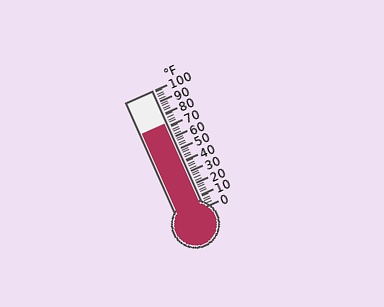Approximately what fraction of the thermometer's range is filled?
The thermometer is filled to approximately 70% of its range.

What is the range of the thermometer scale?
The thermometer scale ranges from 0°F to 100°F.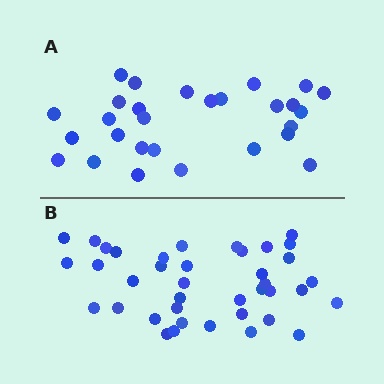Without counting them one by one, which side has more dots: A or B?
Region B (the bottom region) has more dots.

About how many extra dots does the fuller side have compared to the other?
Region B has roughly 12 or so more dots than region A.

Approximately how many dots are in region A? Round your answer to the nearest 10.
About 30 dots. (The exact count is 28, which rounds to 30.)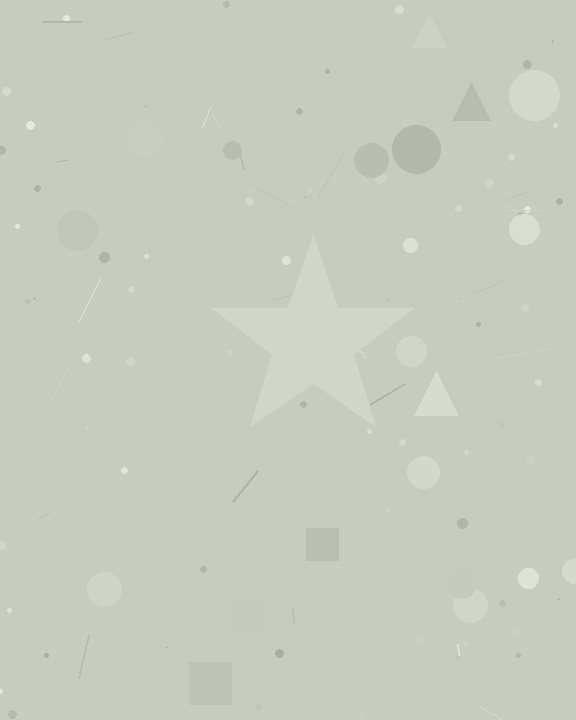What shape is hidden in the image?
A star is hidden in the image.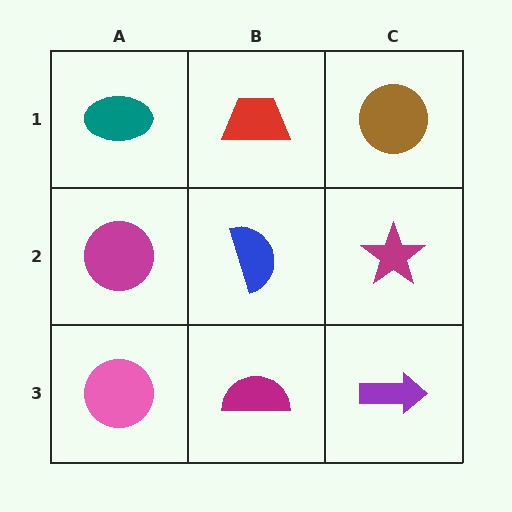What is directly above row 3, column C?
A magenta star.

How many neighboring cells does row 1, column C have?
2.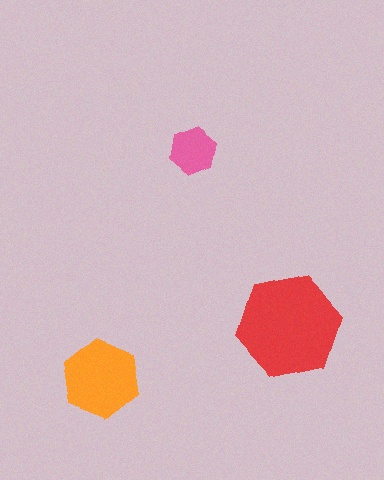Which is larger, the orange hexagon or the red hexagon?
The red one.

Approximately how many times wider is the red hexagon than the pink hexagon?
About 2 times wider.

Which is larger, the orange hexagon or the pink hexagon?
The orange one.